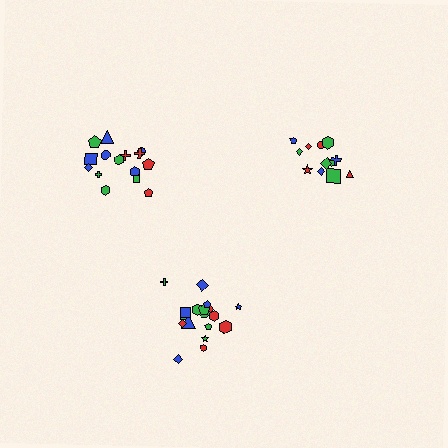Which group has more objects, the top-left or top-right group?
The top-left group.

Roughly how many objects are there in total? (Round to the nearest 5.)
Roughly 45 objects in total.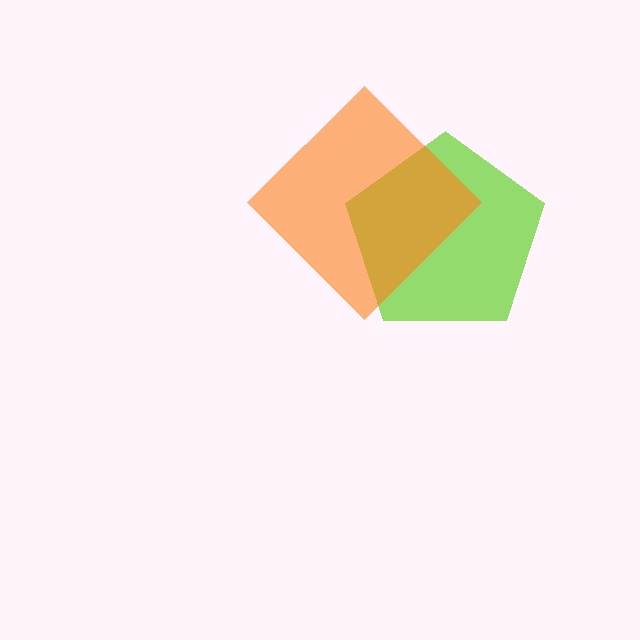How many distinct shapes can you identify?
There are 2 distinct shapes: a lime pentagon, an orange diamond.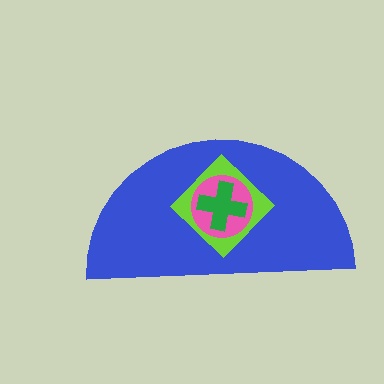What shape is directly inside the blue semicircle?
The lime diamond.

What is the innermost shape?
The green cross.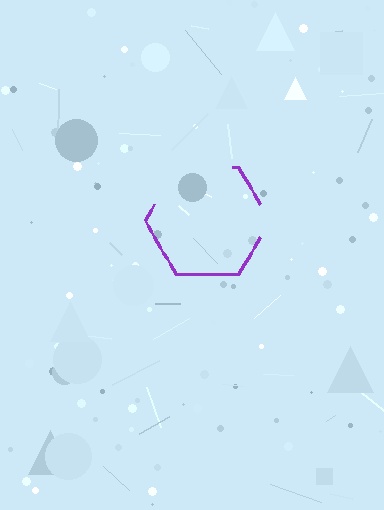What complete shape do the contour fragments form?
The contour fragments form a hexagon.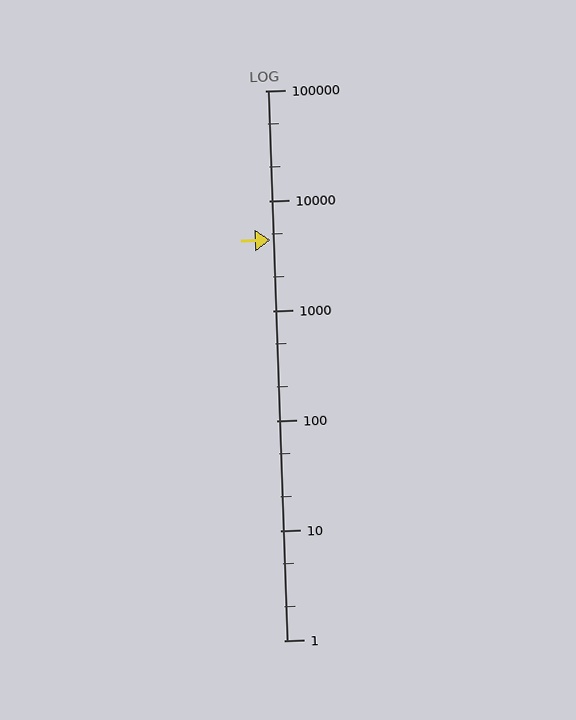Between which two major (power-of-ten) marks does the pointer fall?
The pointer is between 1000 and 10000.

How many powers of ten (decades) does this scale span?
The scale spans 5 decades, from 1 to 100000.